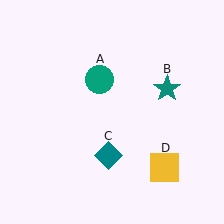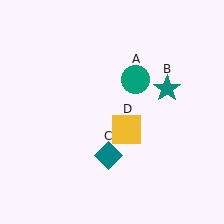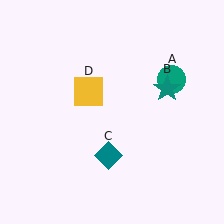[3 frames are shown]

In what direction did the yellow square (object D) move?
The yellow square (object D) moved up and to the left.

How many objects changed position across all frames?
2 objects changed position: teal circle (object A), yellow square (object D).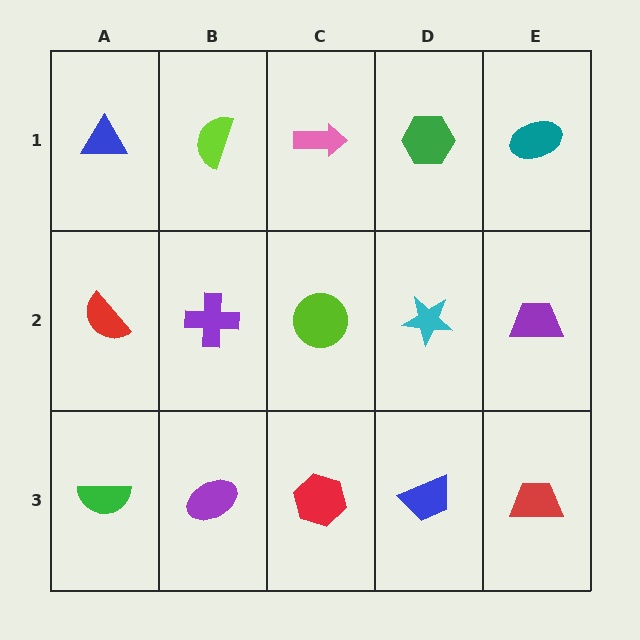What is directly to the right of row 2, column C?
A cyan star.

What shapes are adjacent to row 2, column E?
A teal ellipse (row 1, column E), a red trapezoid (row 3, column E), a cyan star (row 2, column D).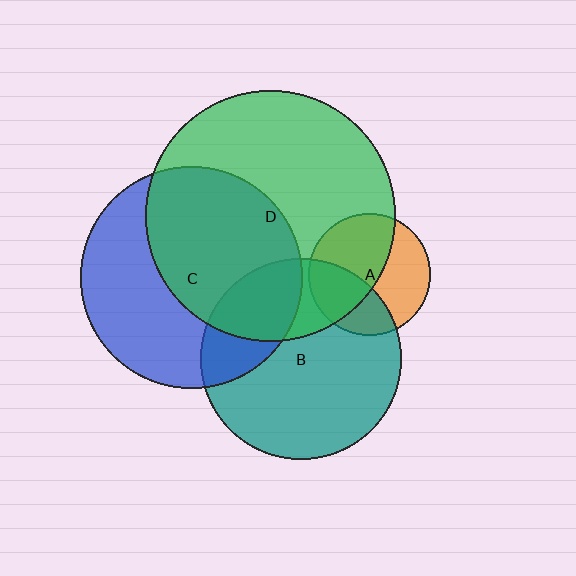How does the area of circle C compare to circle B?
Approximately 1.2 times.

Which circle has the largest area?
Circle D (green).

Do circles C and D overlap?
Yes.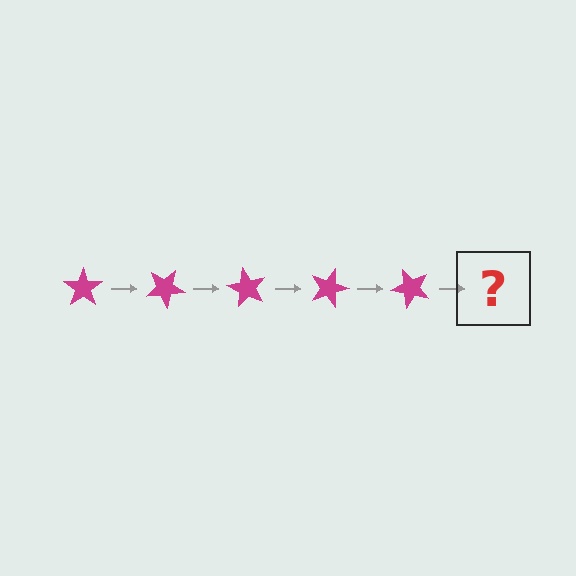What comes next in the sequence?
The next element should be a magenta star rotated 150 degrees.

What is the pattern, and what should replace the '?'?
The pattern is that the star rotates 30 degrees each step. The '?' should be a magenta star rotated 150 degrees.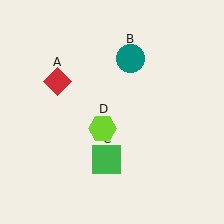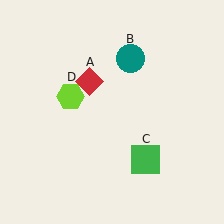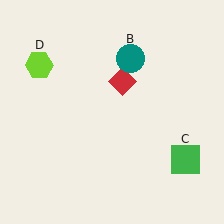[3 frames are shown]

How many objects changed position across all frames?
3 objects changed position: red diamond (object A), green square (object C), lime hexagon (object D).